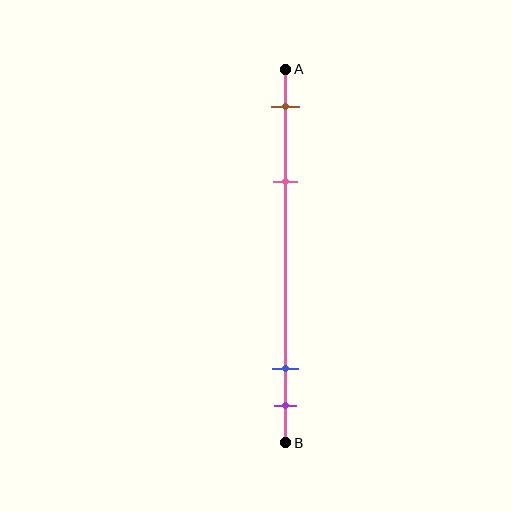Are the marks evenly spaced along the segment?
No, the marks are not evenly spaced.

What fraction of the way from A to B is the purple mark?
The purple mark is approximately 90% (0.9) of the way from A to B.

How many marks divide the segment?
There are 4 marks dividing the segment.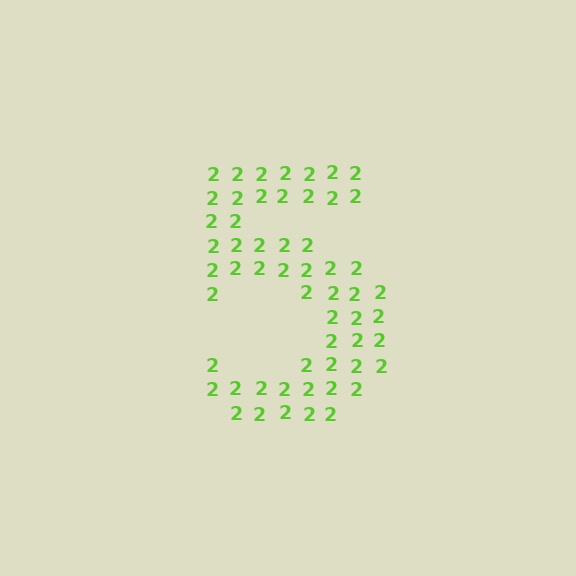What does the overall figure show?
The overall figure shows the digit 5.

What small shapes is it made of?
It is made of small digit 2's.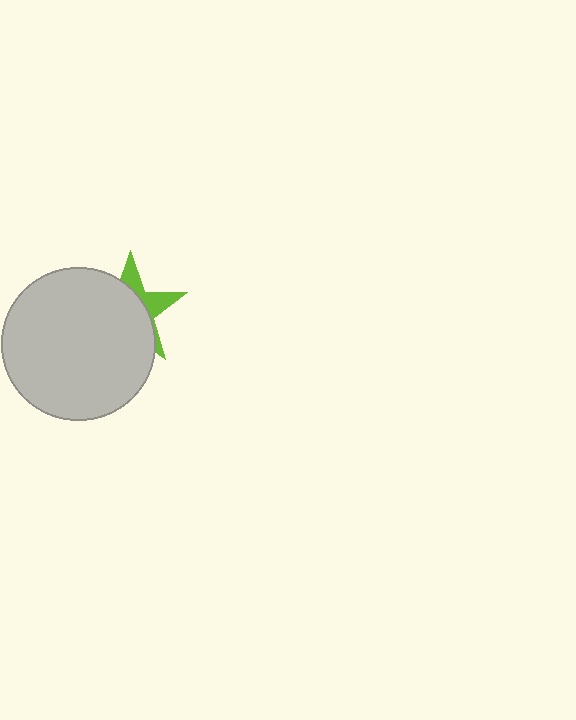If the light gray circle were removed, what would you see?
You would see the complete lime star.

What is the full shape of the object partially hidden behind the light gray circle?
The partially hidden object is a lime star.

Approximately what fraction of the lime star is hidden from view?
Roughly 68% of the lime star is hidden behind the light gray circle.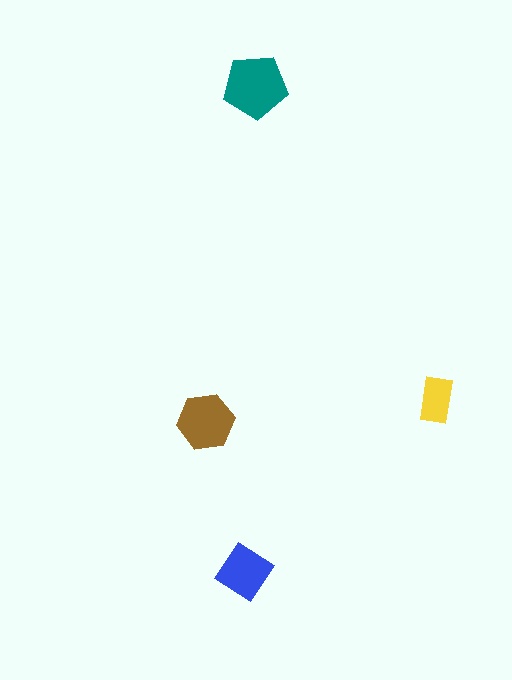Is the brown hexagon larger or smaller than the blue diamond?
Larger.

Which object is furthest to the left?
The brown hexagon is leftmost.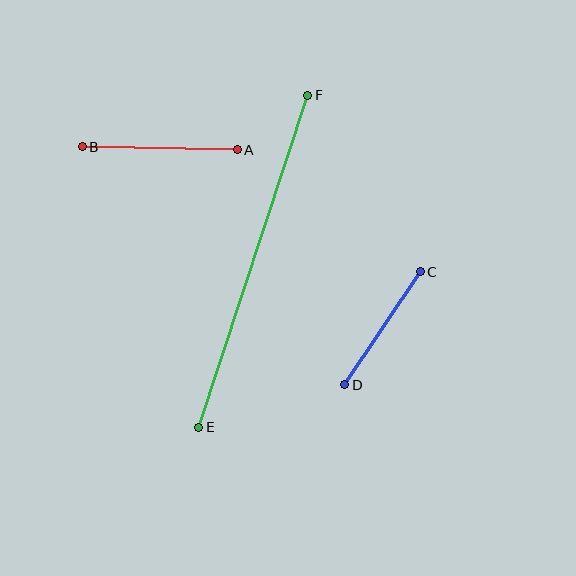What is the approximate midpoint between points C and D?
The midpoint is at approximately (383, 328) pixels.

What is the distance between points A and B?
The distance is approximately 155 pixels.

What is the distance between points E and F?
The distance is approximately 349 pixels.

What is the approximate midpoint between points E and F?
The midpoint is at approximately (253, 261) pixels.